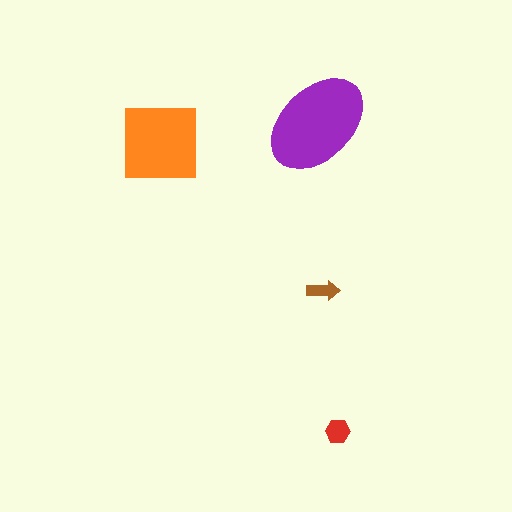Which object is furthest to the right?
The red hexagon is rightmost.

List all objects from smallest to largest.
The brown arrow, the red hexagon, the orange square, the purple ellipse.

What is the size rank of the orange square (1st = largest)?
2nd.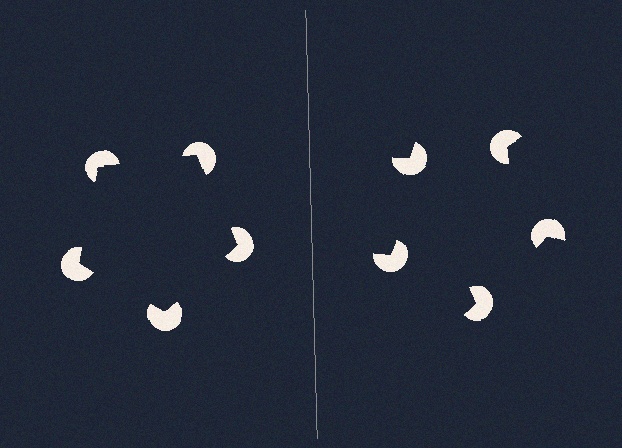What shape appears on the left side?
An illusory pentagon.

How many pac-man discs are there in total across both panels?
10 — 5 on each side.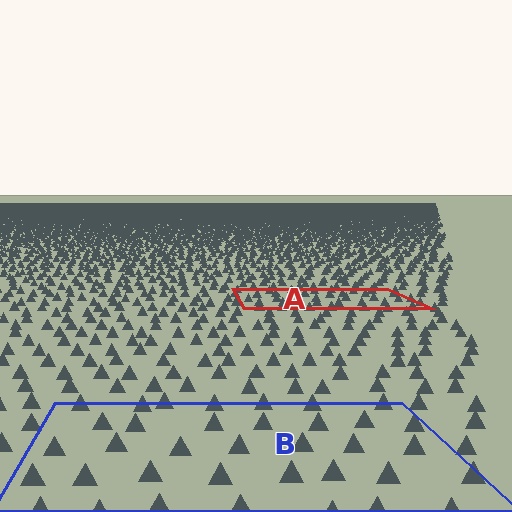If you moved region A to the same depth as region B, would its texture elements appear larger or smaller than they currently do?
They would appear larger. At a closer depth, the same texture elements are projected at a bigger on-screen size.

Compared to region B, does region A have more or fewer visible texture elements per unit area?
Region A has more texture elements per unit area — they are packed more densely because it is farther away.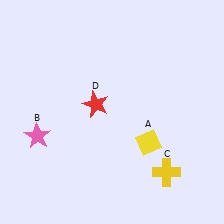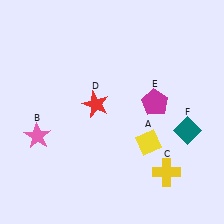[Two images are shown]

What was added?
A magenta pentagon (E), a teal diamond (F) were added in Image 2.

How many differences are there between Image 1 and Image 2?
There are 2 differences between the two images.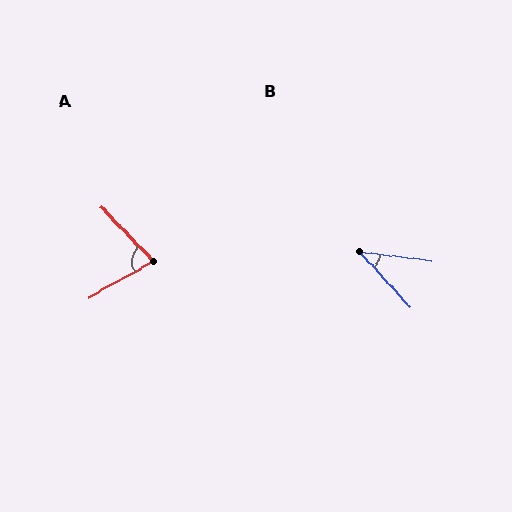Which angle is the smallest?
B, at approximately 41 degrees.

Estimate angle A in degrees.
Approximately 76 degrees.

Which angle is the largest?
A, at approximately 76 degrees.